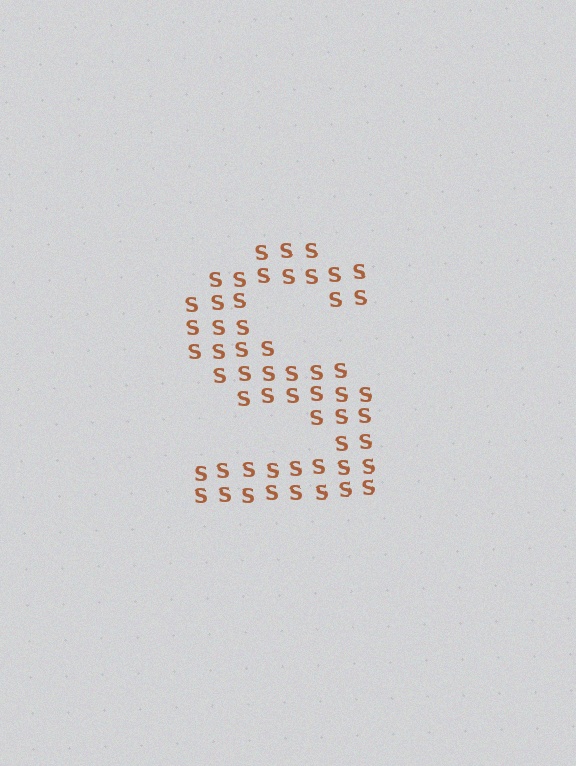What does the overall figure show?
The overall figure shows the letter S.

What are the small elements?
The small elements are letter S's.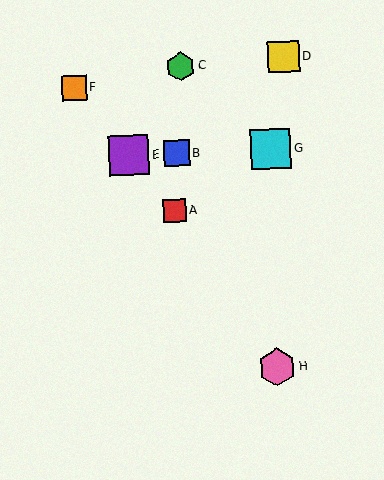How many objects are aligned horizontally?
3 objects (B, E, G) are aligned horizontally.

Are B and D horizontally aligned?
No, B is at y≈153 and D is at y≈57.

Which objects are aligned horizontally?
Objects B, E, G are aligned horizontally.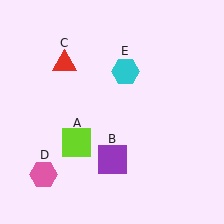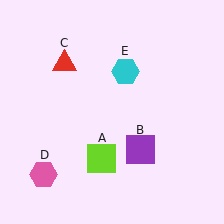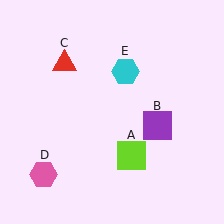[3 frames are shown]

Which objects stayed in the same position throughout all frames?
Red triangle (object C) and pink hexagon (object D) and cyan hexagon (object E) remained stationary.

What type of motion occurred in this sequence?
The lime square (object A), purple square (object B) rotated counterclockwise around the center of the scene.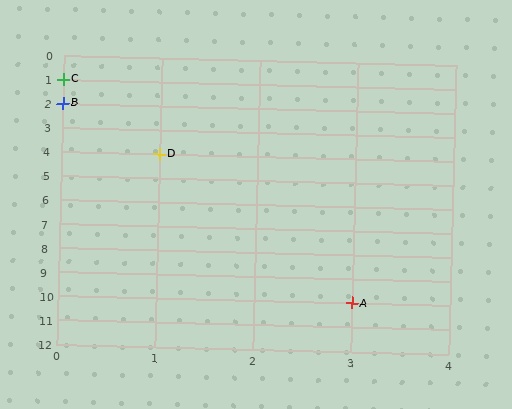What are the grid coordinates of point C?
Point C is at grid coordinates (0, 1).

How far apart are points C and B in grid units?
Points C and B are 1 row apart.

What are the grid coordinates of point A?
Point A is at grid coordinates (3, 10).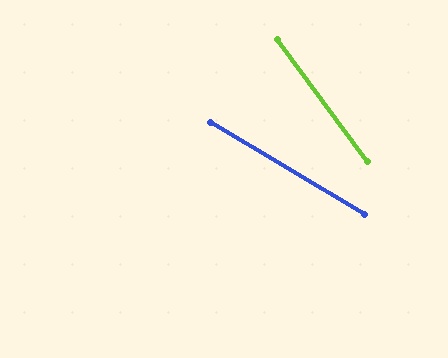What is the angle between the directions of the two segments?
Approximately 23 degrees.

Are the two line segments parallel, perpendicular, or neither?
Neither parallel nor perpendicular — they differ by about 23°.